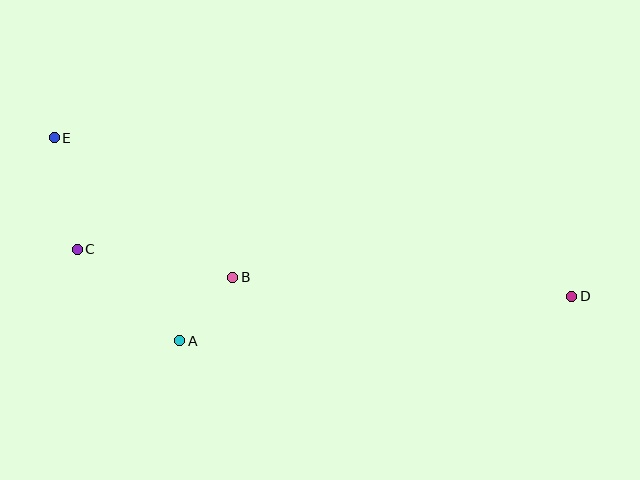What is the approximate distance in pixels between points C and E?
The distance between C and E is approximately 114 pixels.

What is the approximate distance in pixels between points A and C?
The distance between A and C is approximately 137 pixels.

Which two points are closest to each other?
Points A and B are closest to each other.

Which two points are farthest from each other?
Points D and E are farthest from each other.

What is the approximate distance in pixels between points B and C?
The distance between B and C is approximately 158 pixels.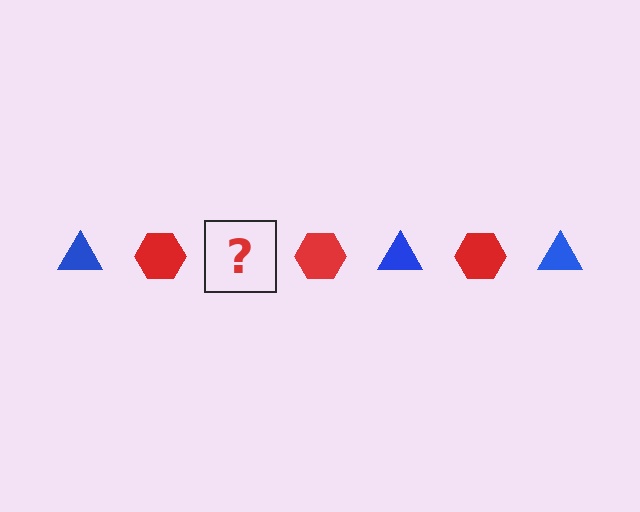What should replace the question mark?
The question mark should be replaced with a blue triangle.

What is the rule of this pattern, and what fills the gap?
The rule is that the pattern alternates between blue triangle and red hexagon. The gap should be filled with a blue triangle.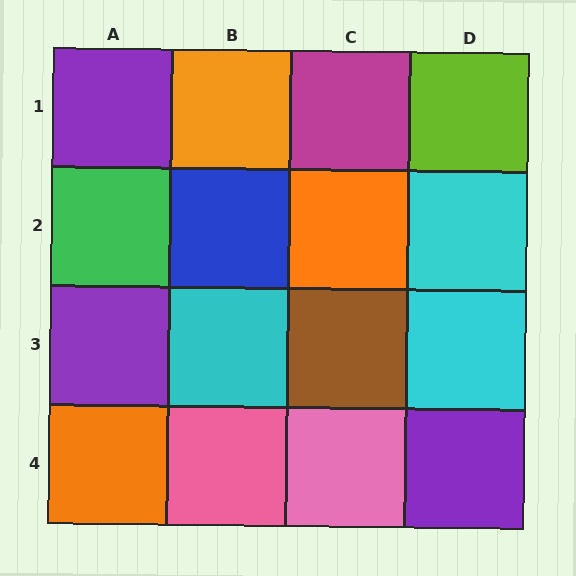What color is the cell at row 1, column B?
Orange.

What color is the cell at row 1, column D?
Lime.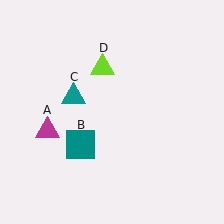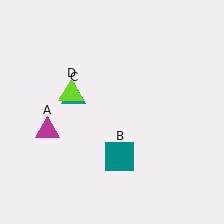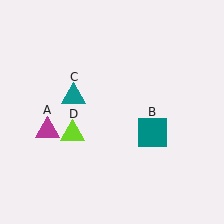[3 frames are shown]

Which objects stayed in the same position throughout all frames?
Magenta triangle (object A) and teal triangle (object C) remained stationary.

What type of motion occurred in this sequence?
The teal square (object B), lime triangle (object D) rotated counterclockwise around the center of the scene.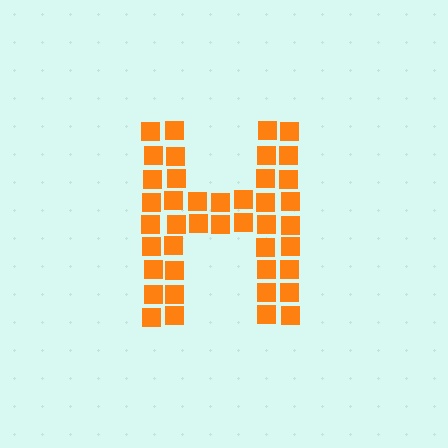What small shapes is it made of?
It is made of small squares.